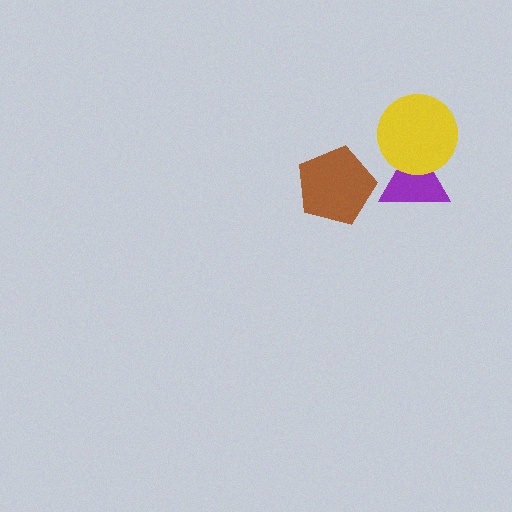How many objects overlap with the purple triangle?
1 object overlaps with the purple triangle.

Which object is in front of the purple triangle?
The yellow circle is in front of the purple triangle.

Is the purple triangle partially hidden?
Yes, it is partially covered by another shape.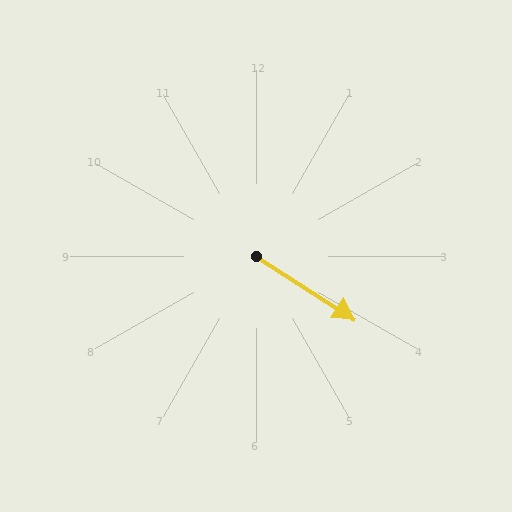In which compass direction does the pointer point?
Southeast.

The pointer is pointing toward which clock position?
Roughly 4 o'clock.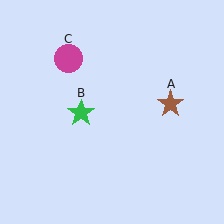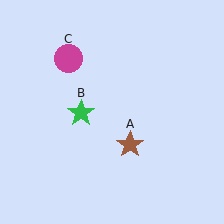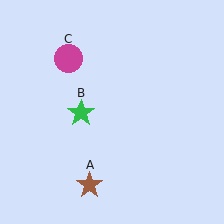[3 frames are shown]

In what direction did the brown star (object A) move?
The brown star (object A) moved down and to the left.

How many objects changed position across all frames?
1 object changed position: brown star (object A).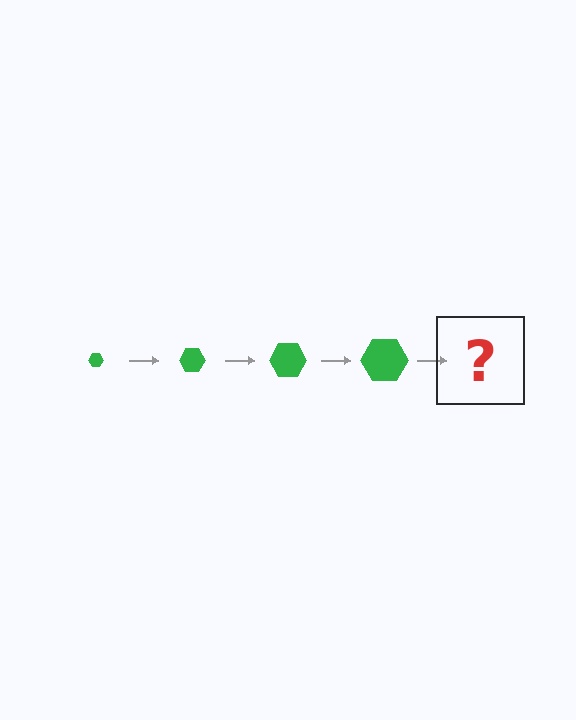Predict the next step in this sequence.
The next step is a green hexagon, larger than the previous one.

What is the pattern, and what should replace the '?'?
The pattern is that the hexagon gets progressively larger each step. The '?' should be a green hexagon, larger than the previous one.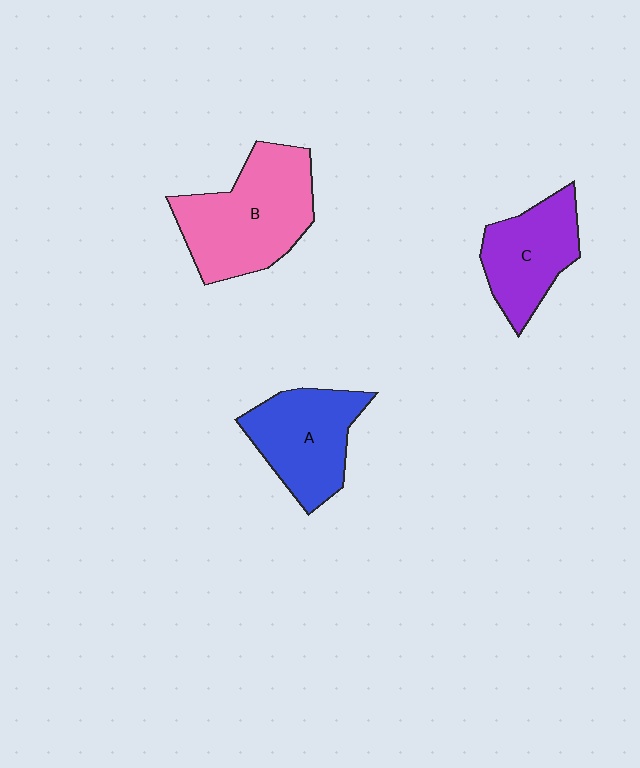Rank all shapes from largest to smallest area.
From largest to smallest: B (pink), A (blue), C (purple).